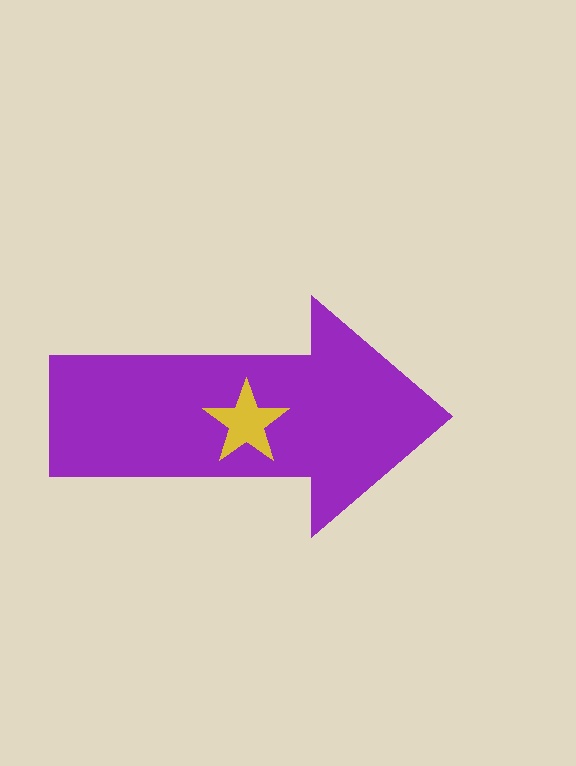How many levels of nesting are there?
2.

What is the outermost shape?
The purple arrow.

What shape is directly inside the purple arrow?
The yellow star.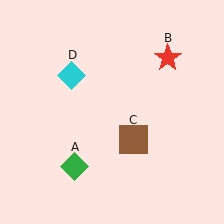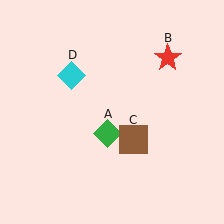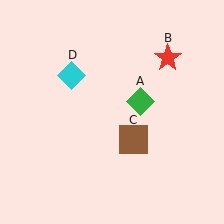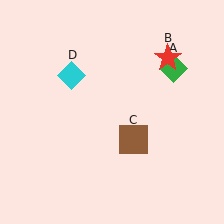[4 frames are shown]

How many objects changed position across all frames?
1 object changed position: green diamond (object A).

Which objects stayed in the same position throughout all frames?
Red star (object B) and brown square (object C) and cyan diamond (object D) remained stationary.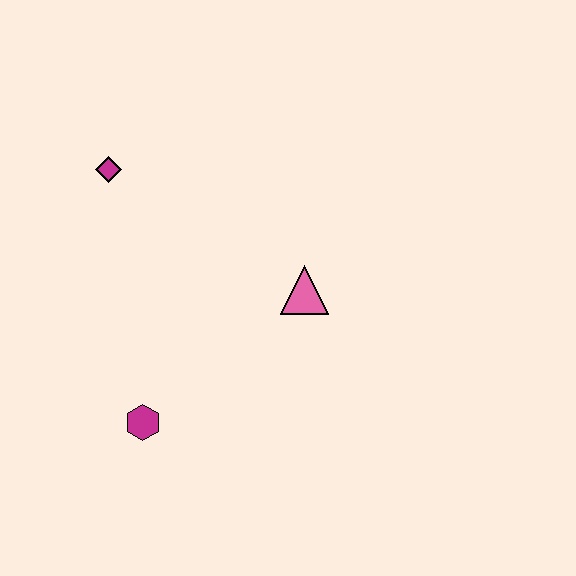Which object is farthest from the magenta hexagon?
The magenta diamond is farthest from the magenta hexagon.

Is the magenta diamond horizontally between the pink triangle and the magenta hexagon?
No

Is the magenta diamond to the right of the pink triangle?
No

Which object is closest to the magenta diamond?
The pink triangle is closest to the magenta diamond.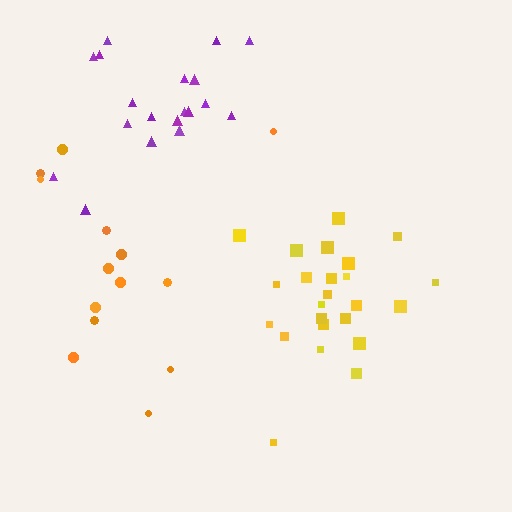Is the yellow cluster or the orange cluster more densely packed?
Yellow.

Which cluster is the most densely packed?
Yellow.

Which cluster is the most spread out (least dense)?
Orange.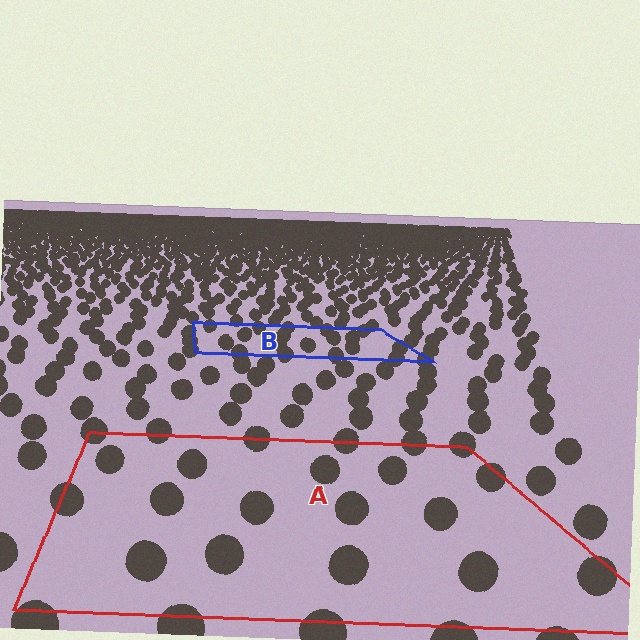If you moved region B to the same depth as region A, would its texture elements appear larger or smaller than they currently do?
They would appear larger. At a closer depth, the same texture elements are projected at a bigger on-screen size.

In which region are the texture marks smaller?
The texture marks are smaller in region B, because it is farther away.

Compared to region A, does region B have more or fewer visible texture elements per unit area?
Region B has more texture elements per unit area — they are packed more densely because it is farther away.